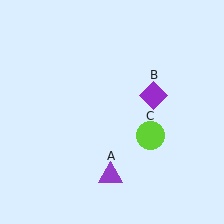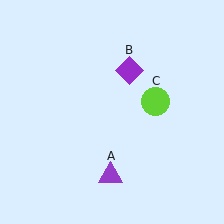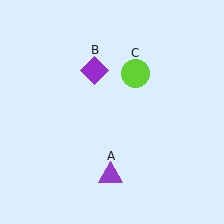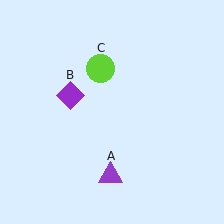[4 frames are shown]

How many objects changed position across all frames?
2 objects changed position: purple diamond (object B), lime circle (object C).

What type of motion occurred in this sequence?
The purple diamond (object B), lime circle (object C) rotated counterclockwise around the center of the scene.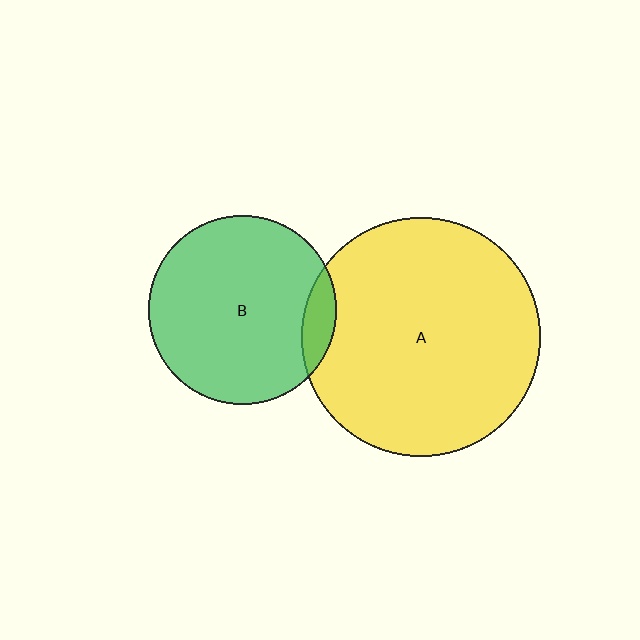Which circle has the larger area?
Circle A (yellow).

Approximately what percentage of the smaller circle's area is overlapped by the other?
Approximately 10%.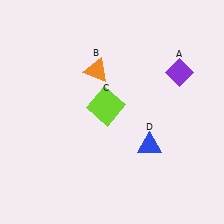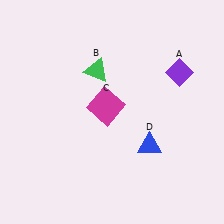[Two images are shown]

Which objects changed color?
B changed from orange to green. C changed from lime to magenta.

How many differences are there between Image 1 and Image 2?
There are 2 differences between the two images.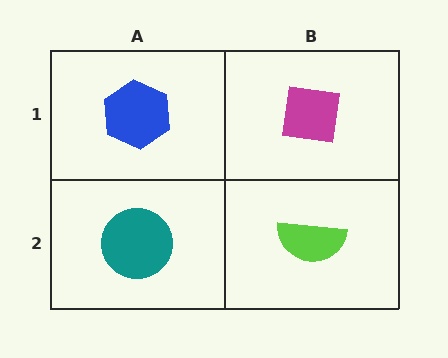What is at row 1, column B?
A magenta square.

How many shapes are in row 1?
2 shapes.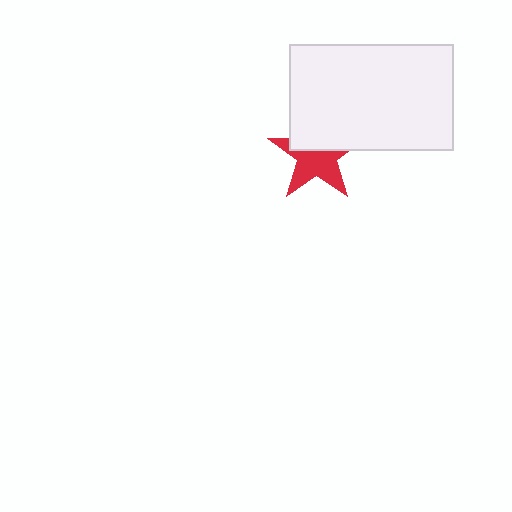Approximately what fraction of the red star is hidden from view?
Roughly 42% of the red star is hidden behind the white rectangle.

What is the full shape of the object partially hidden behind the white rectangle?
The partially hidden object is a red star.